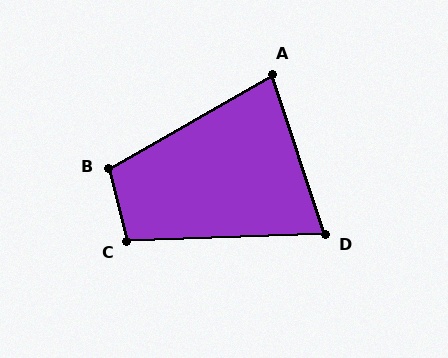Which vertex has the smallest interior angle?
D, at approximately 74 degrees.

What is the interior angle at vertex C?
Approximately 102 degrees (obtuse).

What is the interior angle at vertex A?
Approximately 78 degrees (acute).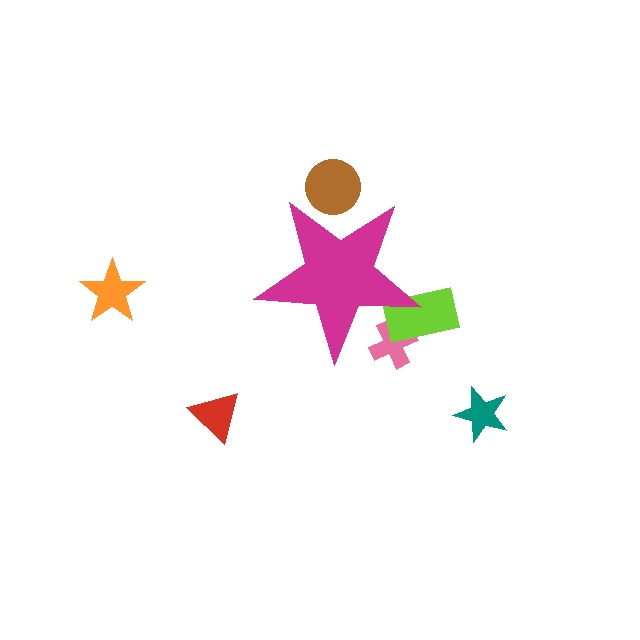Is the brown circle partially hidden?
Yes, the brown circle is partially hidden behind the magenta star.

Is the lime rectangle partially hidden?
Yes, the lime rectangle is partially hidden behind the magenta star.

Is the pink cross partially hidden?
Yes, the pink cross is partially hidden behind the magenta star.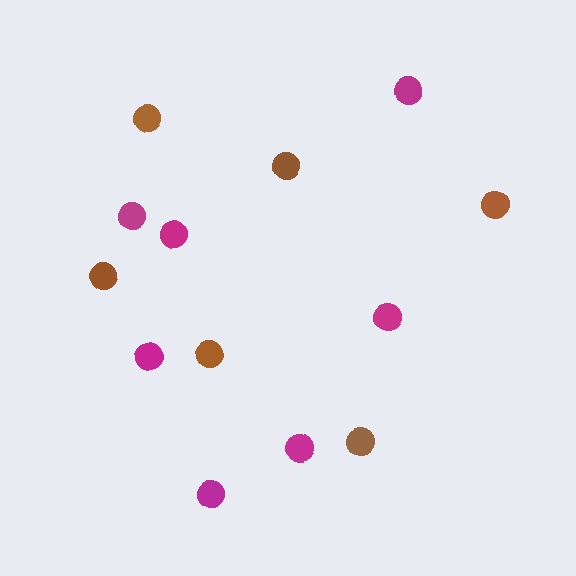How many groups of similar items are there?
There are 2 groups: one group of brown circles (6) and one group of magenta circles (7).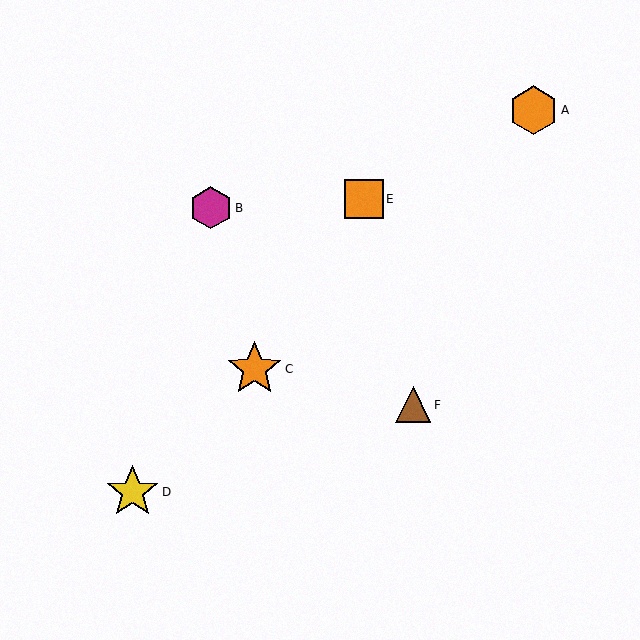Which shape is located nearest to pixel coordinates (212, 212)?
The magenta hexagon (labeled B) at (211, 208) is nearest to that location.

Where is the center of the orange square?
The center of the orange square is at (364, 199).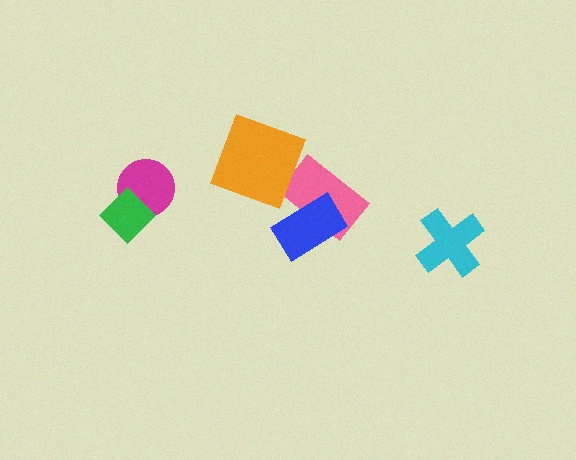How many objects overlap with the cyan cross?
0 objects overlap with the cyan cross.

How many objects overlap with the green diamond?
1 object overlaps with the green diamond.